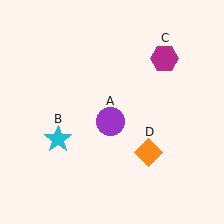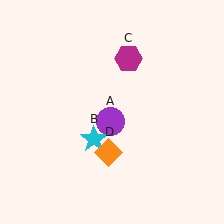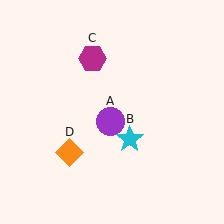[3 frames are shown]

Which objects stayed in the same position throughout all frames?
Purple circle (object A) remained stationary.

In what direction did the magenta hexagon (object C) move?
The magenta hexagon (object C) moved left.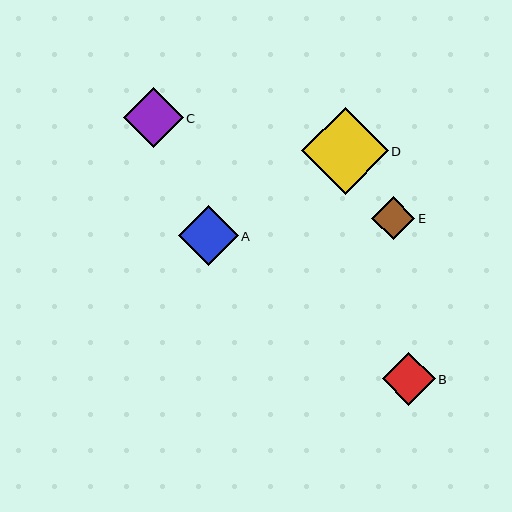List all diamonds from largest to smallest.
From largest to smallest: D, C, A, B, E.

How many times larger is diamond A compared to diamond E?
Diamond A is approximately 1.4 times the size of diamond E.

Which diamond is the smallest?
Diamond E is the smallest with a size of approximately 43 pixels.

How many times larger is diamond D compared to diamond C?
Diamond D is approximately 1.4 times the size of diamond C.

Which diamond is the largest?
Diamond D is the largest with a size of approximately 87 pixels.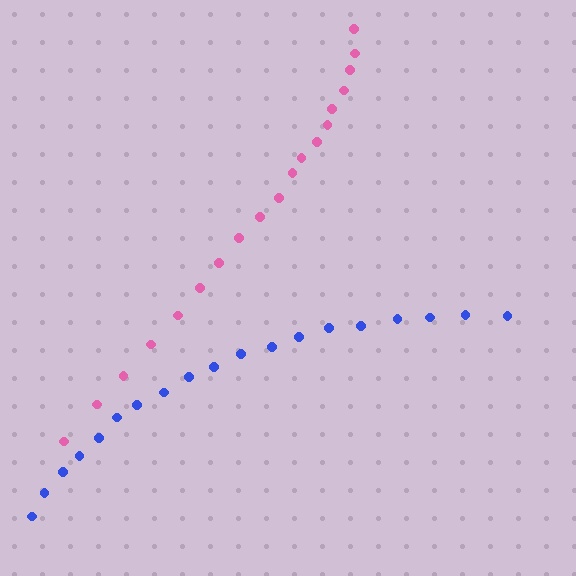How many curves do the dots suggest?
There are 2 distinct paths.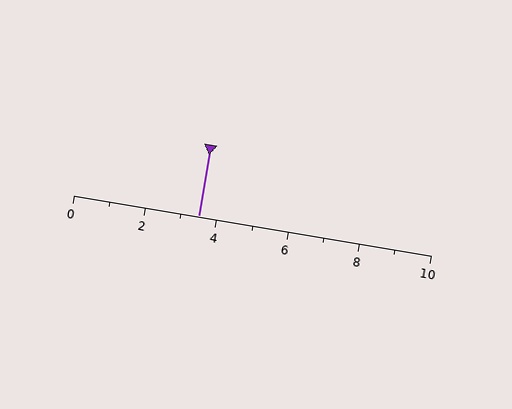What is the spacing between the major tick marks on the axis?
The major ticks are spaced 2 apart.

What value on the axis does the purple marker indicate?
The marker indicates approximately 3.5.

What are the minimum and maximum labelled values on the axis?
The axis runs from 0 to 10.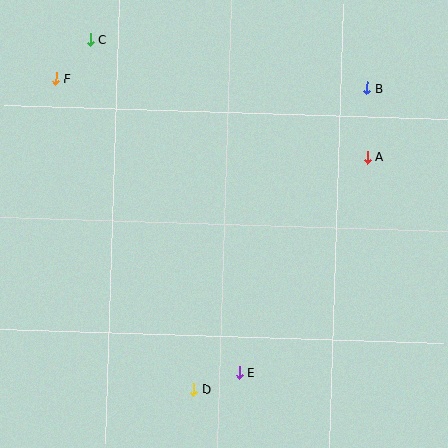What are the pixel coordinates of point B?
Point B is at (367, 88).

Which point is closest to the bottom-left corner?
Point D is closest to the bottom-left corner.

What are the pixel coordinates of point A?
Point A is at (367, 157).